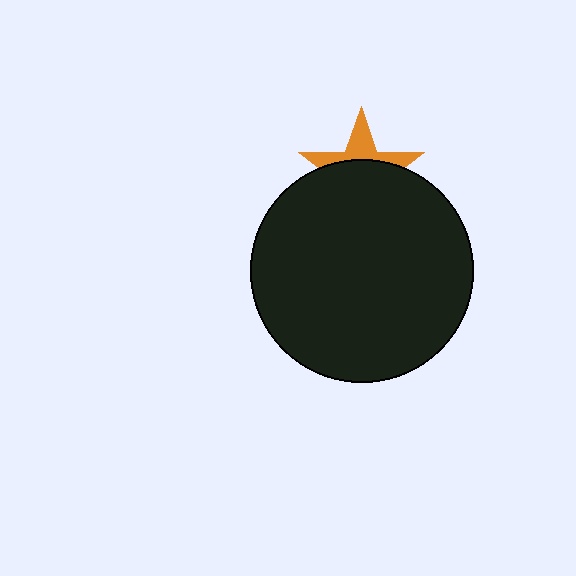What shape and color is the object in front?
The object in front is a black circle.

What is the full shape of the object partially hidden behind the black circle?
The partially hidden object is an orange star.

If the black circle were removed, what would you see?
You would see the complete orange star.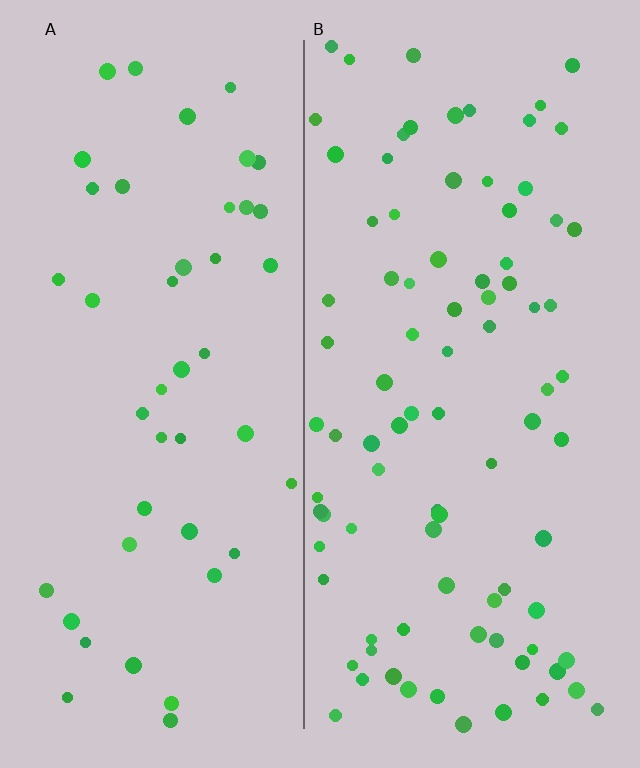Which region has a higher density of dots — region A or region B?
B (the right).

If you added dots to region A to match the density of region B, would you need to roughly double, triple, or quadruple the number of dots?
Approximately double.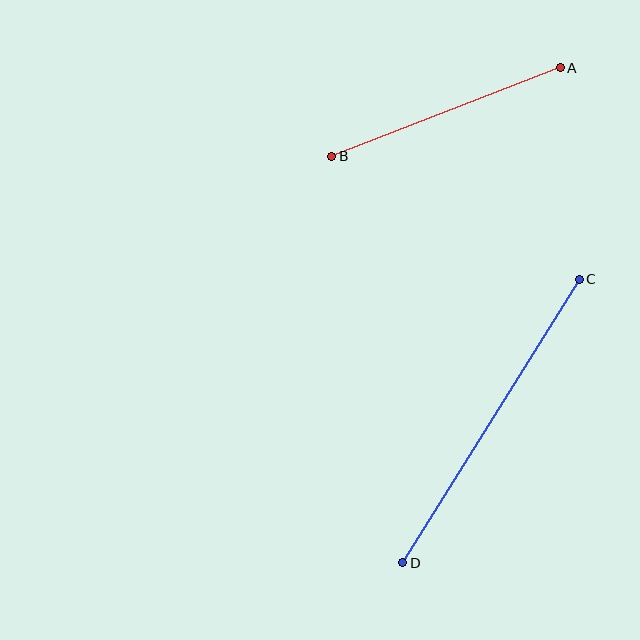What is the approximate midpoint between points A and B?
The midpoint is at approximately (446, 112) pixels.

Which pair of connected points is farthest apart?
Points C and D are farthest apart.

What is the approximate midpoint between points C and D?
The midpoint is at approximately (491, 421) pixels.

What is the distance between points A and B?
The distance is approximately 245 pixels.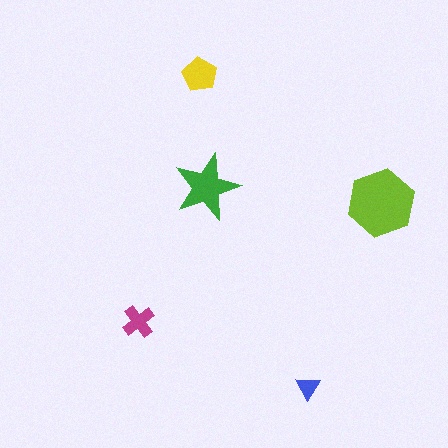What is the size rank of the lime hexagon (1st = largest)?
1st.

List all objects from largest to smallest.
The lime hexagon, the green star, the yellow pentagon, the magenta cross, the blue triangle.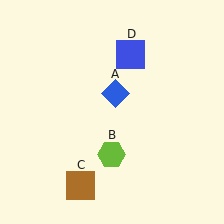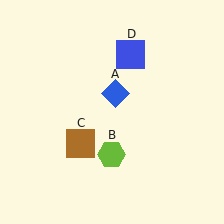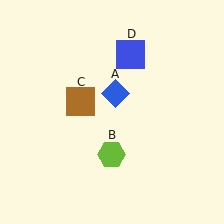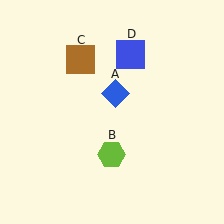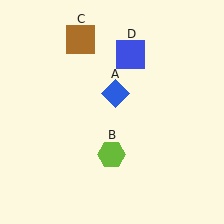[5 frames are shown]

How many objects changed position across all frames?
1 object changed position: brown square (object C).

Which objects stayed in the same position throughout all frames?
Blue diamond (object A) and lime hexagon (object B) and blue square (object D) remained stationary.